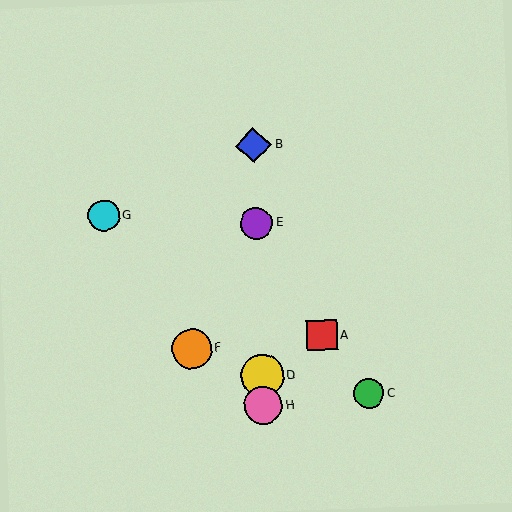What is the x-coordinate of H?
Object H is at x≈263.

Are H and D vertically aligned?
Yes, both are at x≈263.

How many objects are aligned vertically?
4 objects (B, D, E, H) are aligned vertically.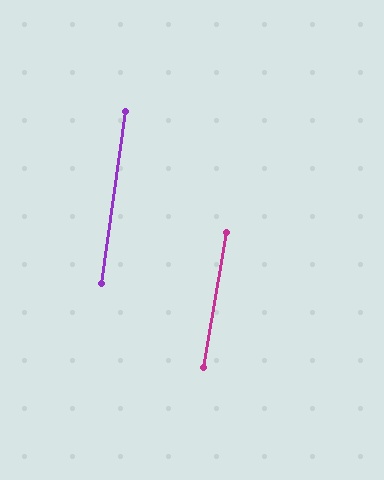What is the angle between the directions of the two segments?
Approximately 1 degree.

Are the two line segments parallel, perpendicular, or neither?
Parallel — their directions differ by only 1.3°.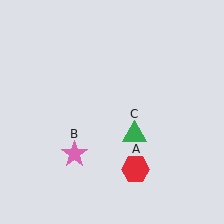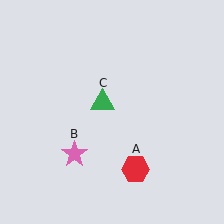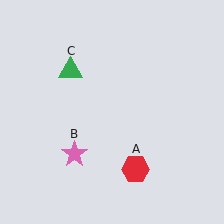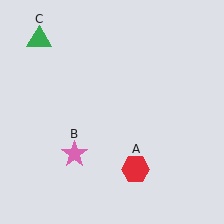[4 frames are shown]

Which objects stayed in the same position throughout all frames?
Red hexagon (object A) and pink star (object B) remained stationary.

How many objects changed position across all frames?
1 object changed position: green triangle (object C).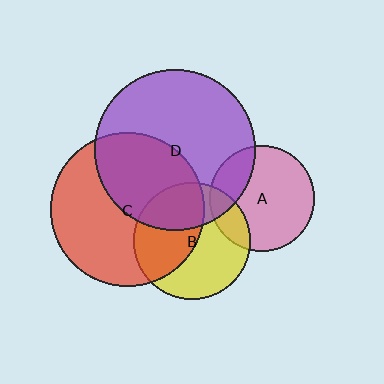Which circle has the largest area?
Circle D (purple).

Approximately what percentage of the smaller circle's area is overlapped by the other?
Approximately 45%.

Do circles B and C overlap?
Yes.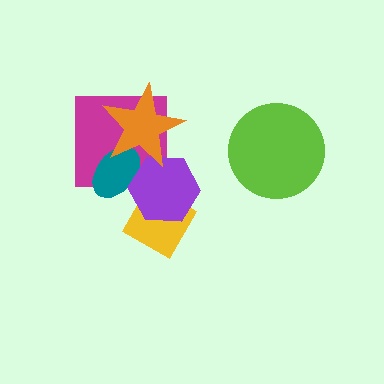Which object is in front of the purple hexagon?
The orange star is in front of the purple hexagon.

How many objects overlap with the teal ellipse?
3 objects overlap with the teal ellipse.